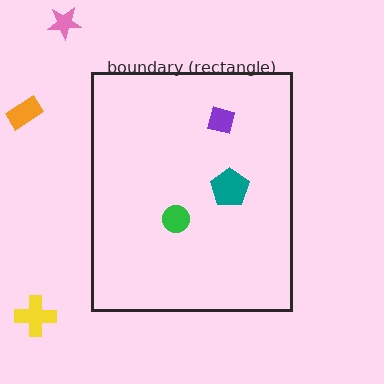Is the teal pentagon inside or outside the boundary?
Inside.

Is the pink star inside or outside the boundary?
Outside.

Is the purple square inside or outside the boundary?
Inside.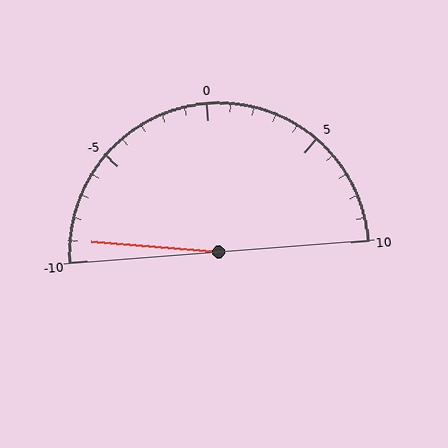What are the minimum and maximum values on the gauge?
The gauge ranges from -10 to 10.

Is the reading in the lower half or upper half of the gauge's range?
The reading is in the lower half of the range (-10 to 10).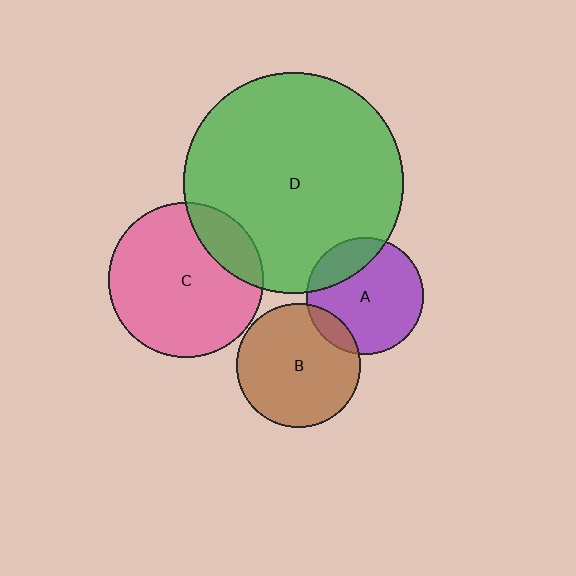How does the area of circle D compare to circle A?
Approximately 3.6 times.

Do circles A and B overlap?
Yes.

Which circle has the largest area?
Circle D (green).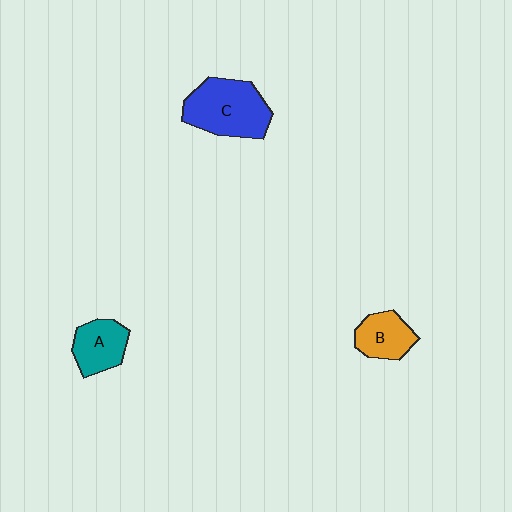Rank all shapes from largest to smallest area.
From largest to smallest: C (blue), A (teal), B (orange).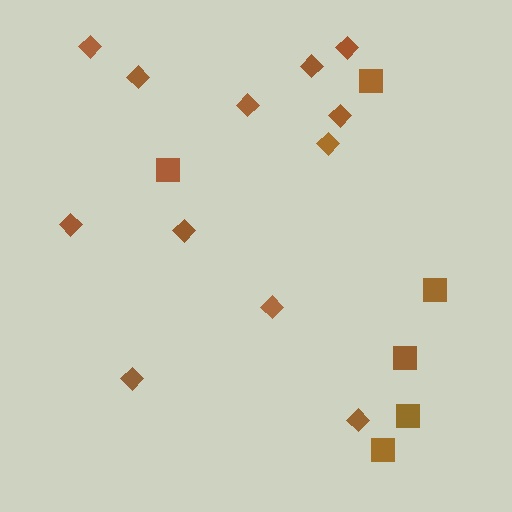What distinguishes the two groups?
There are 2 groups: one group of squares (6) and one group of diamonds (12).